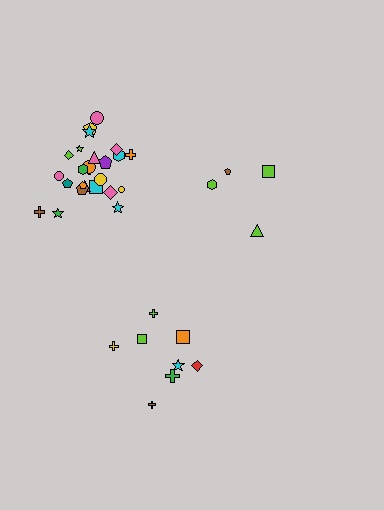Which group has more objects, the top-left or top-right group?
The top-left group.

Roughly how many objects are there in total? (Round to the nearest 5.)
Roughly 35 objects in total.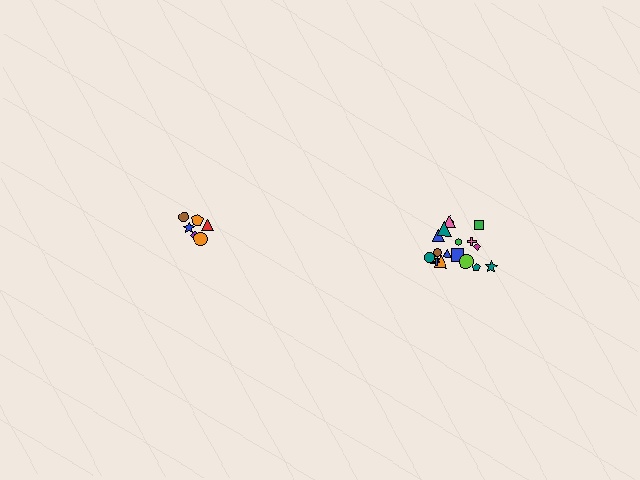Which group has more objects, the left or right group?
The right group.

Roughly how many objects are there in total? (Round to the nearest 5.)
Roughly 25 objects in total.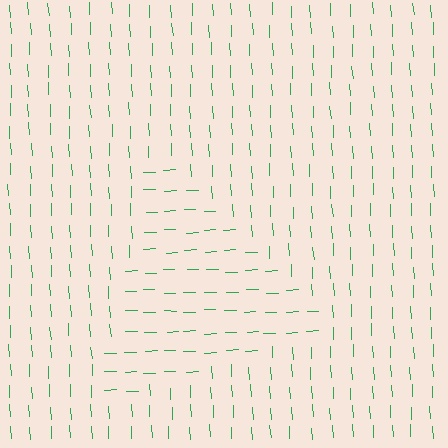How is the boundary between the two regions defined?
The boundary is defined purely by a change in line orientation (approximately 89 degrees difference). All lines are the same color and thickness.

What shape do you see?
I see a triangle.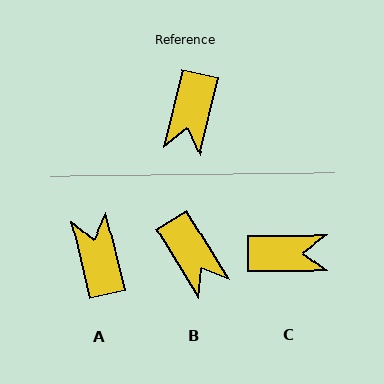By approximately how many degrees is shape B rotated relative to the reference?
Approximately 45 degrees counter-clockwise.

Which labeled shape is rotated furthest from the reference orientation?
A, about 153 degrees away.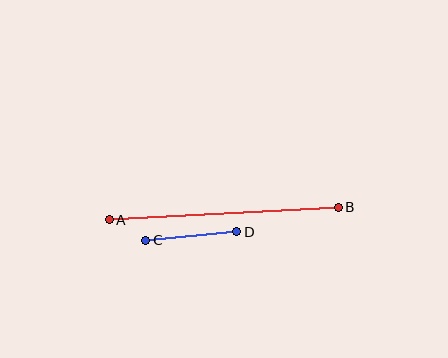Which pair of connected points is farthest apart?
Points A and B are farthest apart.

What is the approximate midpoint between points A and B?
The midpoint is at approximately (224, 213) pixels.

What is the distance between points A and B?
The distance is approximately 229 pixels.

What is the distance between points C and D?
The distance is approximately 92 pixels.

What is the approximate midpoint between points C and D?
The midpoint is at approximately (191, 236) pixels.